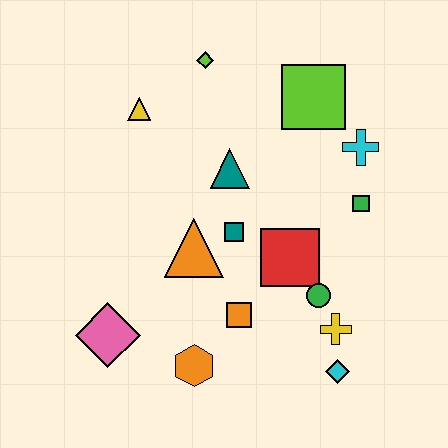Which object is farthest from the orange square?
The lime diamond is farthest from the orange square.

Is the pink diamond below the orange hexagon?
No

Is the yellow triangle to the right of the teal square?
No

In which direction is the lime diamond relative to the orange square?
The lime diamond is above the orange square.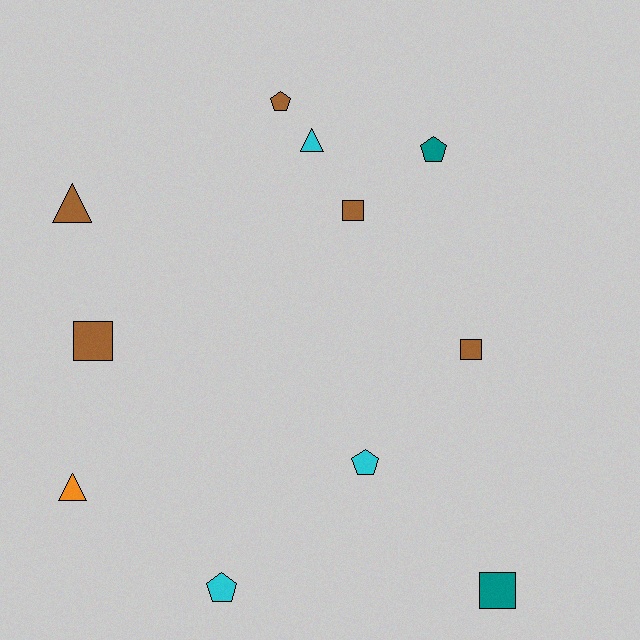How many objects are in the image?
There are 11 objects.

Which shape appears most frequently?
Pentagon, with 4 objects.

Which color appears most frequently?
Brown, with 5 objects.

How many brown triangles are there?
There is 1 brown triangle.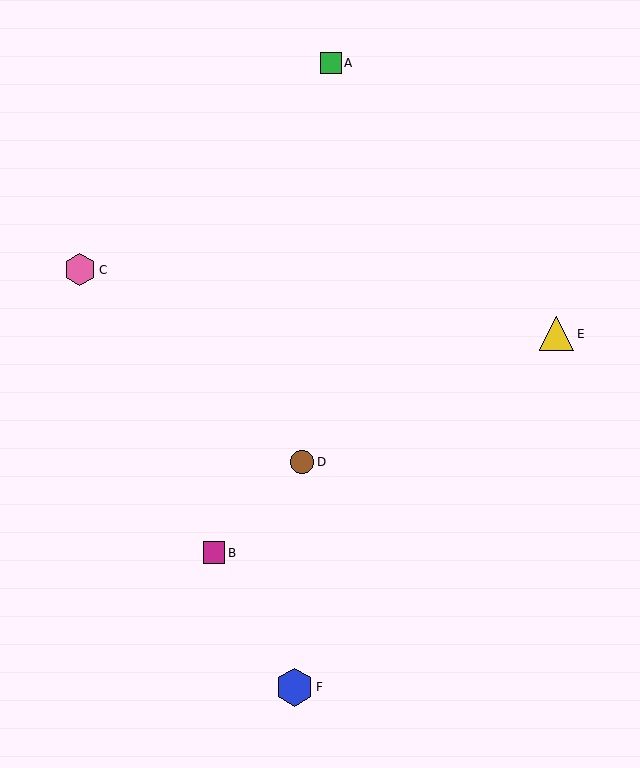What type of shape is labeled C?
Shape C is a pink hexagon.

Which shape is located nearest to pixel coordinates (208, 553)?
The magenta square (labeled B) at (214, 553) is nearest to that location.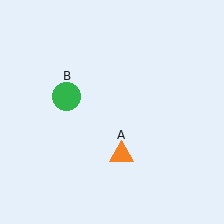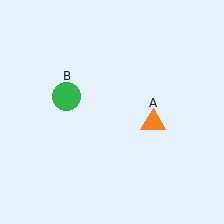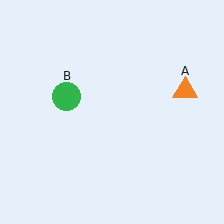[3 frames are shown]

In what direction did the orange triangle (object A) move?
The orange triangle (object A) moved up and to the right.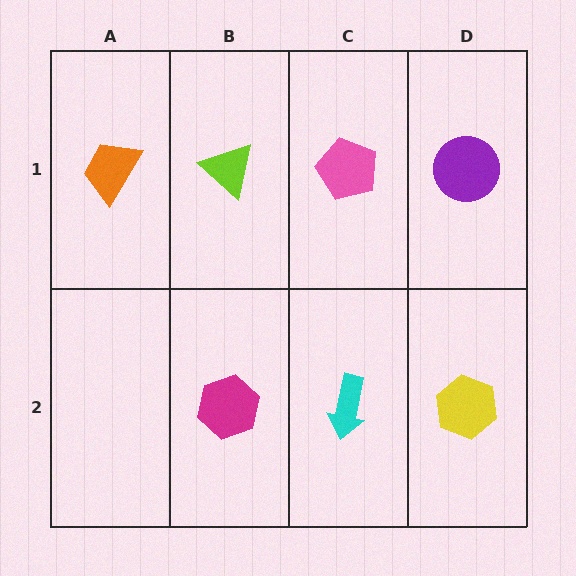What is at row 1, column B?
A lime triangle.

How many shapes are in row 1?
4 shapes.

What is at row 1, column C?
A pink pentagon.